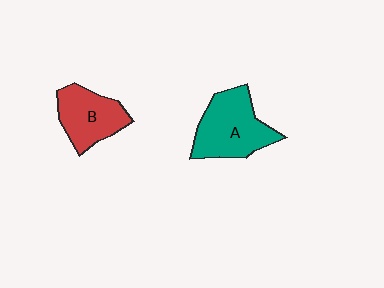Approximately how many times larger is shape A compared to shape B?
Approximately 1.3 times.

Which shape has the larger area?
Shape A (teal).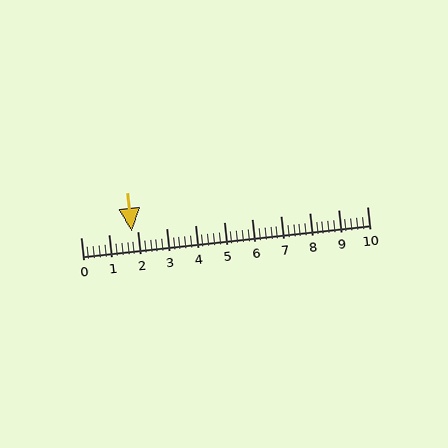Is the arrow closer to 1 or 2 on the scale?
The arrow is closer to 2.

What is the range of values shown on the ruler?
The ruler shows values from 0 to 10.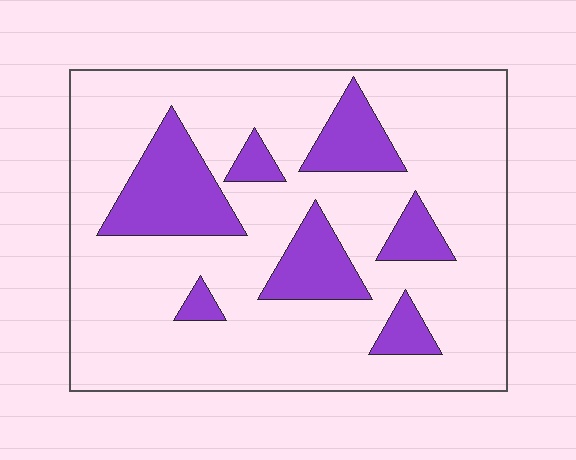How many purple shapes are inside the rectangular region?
7.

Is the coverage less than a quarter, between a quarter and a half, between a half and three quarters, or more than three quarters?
Less than a quarter.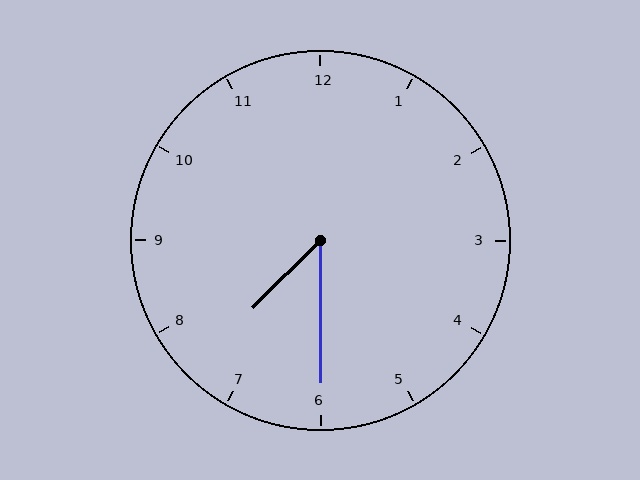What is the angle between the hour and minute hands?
Approximately 45 degrees.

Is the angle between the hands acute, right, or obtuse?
It is acute.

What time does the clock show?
7:30.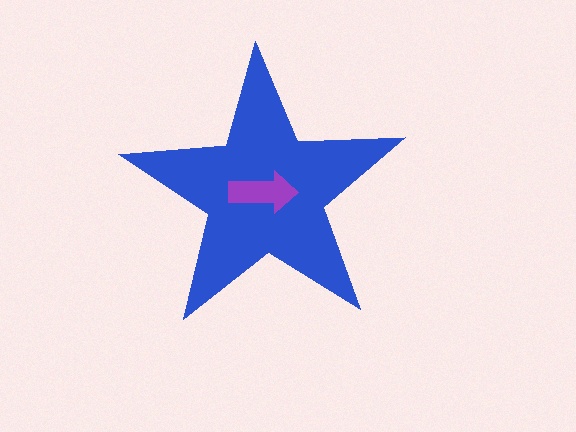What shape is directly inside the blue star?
The purple arrow.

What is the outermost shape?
The blue star.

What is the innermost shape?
The purple arrow.